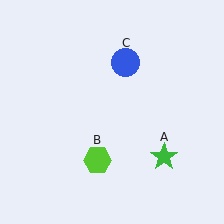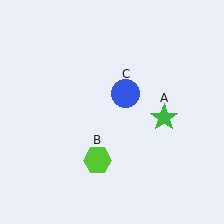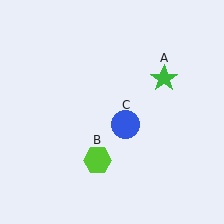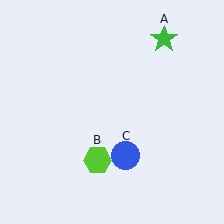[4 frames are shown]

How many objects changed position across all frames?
2 objects changed position: green star (object A), blue circle (object C).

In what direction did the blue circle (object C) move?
The blue circle (object C) moved down.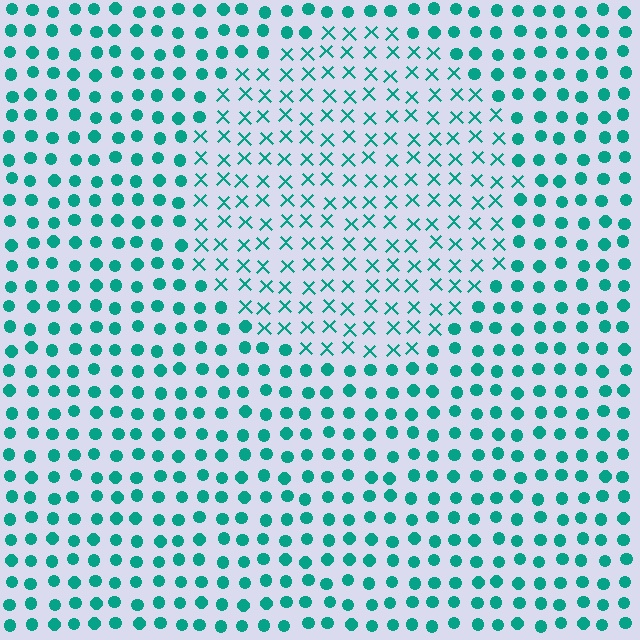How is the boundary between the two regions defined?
The boundary is defined by a change in element shape: X marks inside vs. circles outside. All elements share the same color and spacing.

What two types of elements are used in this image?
The image uses X marks inside the circle region and circles outside it.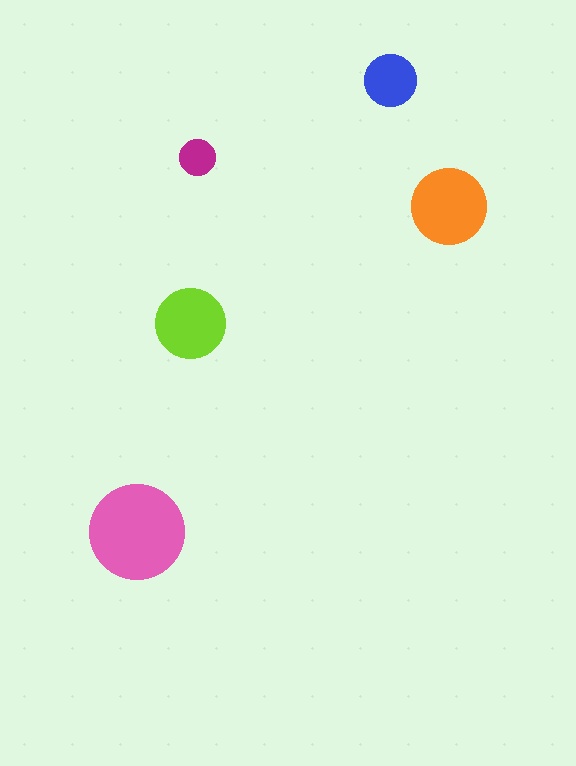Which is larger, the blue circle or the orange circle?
The orange one.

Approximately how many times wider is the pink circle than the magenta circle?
About 2.5 times wider.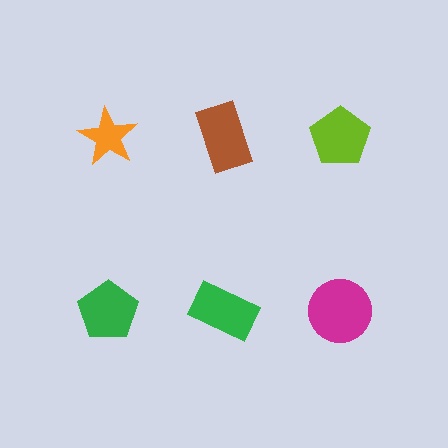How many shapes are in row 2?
3 shapes.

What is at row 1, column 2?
A brown rectangle.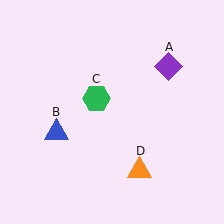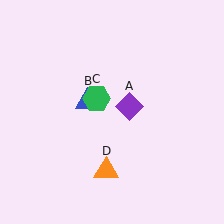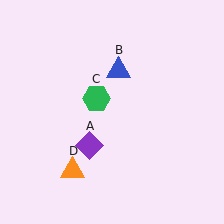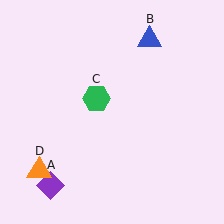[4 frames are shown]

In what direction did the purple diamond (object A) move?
The purple diamond (object A) moved down and to the left.